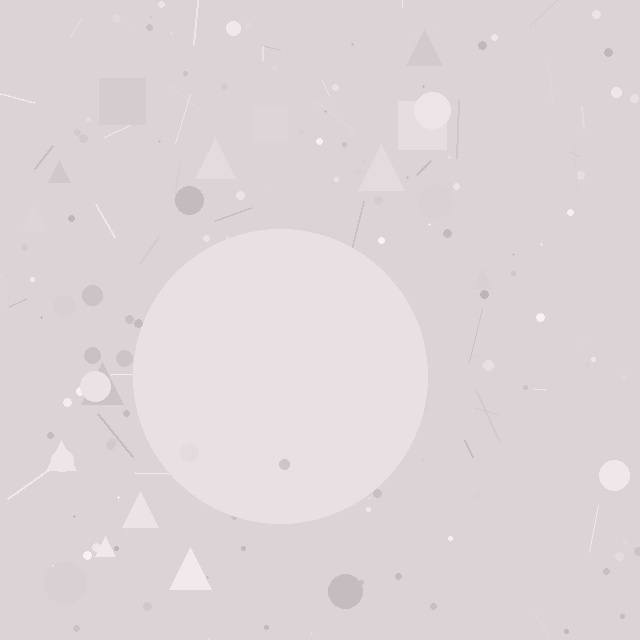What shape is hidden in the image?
A circle is hidden in the image.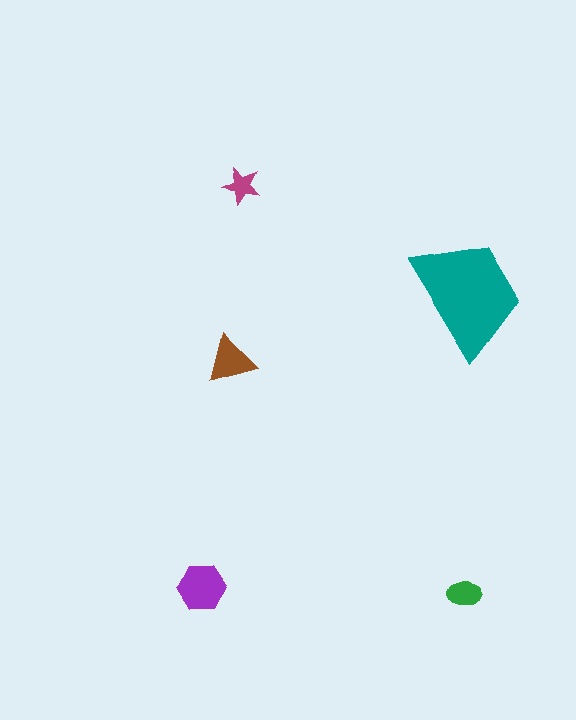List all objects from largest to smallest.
The teal trapezoid, the purple hexagon, the brown triangle, the green ellipse, the magenta star.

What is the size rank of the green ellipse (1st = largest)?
4th.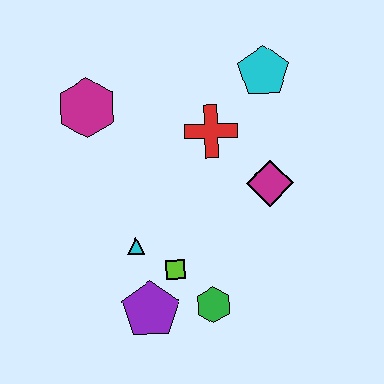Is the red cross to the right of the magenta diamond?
No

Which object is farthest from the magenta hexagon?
The green hexagon is farthest from the magenta hexagon.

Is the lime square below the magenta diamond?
Yes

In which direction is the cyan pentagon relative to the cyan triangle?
The cyan pentagon is above the cyan triangle.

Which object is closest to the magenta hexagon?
The red cross is closest to the magenta hexagon.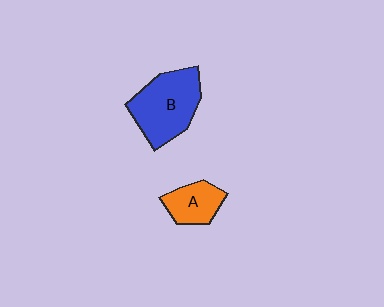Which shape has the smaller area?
Shape A (orange).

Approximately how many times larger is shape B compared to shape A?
Approximately 1.9 times.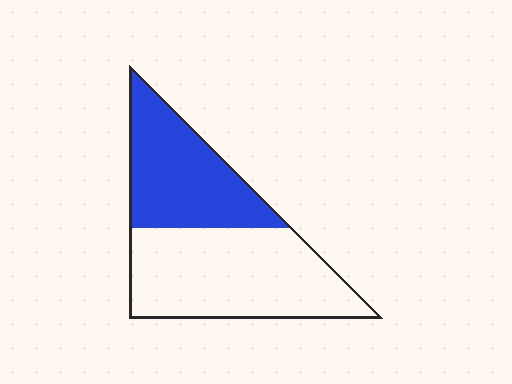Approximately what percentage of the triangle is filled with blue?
Approximately 40%.